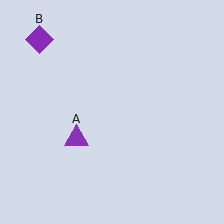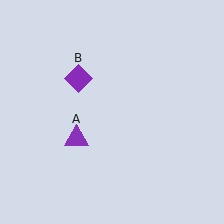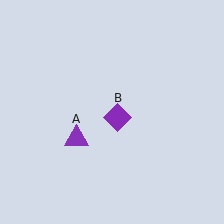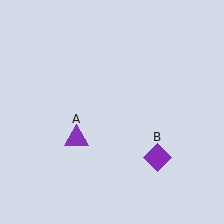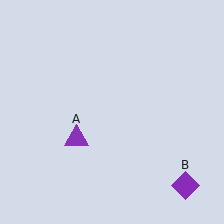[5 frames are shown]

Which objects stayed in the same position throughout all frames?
Purple triangle (object A) remained stationary.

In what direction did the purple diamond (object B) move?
The purple diamond (object B) moved down and to the right.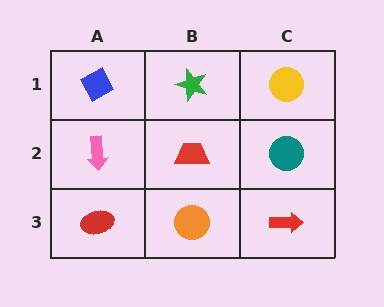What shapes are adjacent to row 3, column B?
A red trapezoid (row 2, column B), a red ellipse (row 3, column A), a red arrow (row 3, column C).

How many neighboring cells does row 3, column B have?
3.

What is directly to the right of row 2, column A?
A red trapezoid.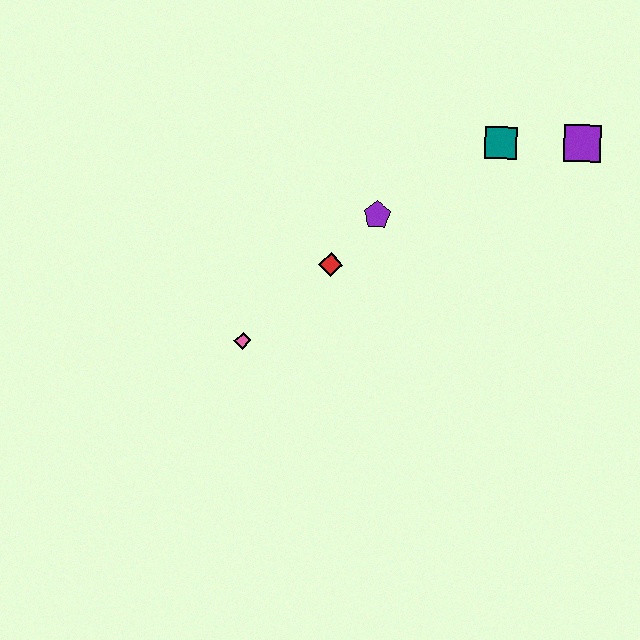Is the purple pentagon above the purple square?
No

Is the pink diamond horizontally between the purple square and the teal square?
No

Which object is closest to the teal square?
The purple square is closest to the teal square.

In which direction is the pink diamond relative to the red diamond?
The pink diamond is to the left of the red diamond.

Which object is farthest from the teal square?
The pink diamond is farthest from the teal square.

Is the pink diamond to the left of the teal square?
Yes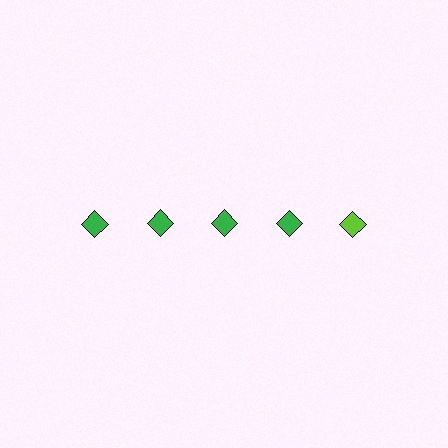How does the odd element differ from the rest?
It has a different color: lime instead of green.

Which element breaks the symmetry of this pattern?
The lime diamond in the top row, rightmost column breaks the symmetry. All other shapes are green diamonds.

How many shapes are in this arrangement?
There are 5 shapes arranged in a grid pattern.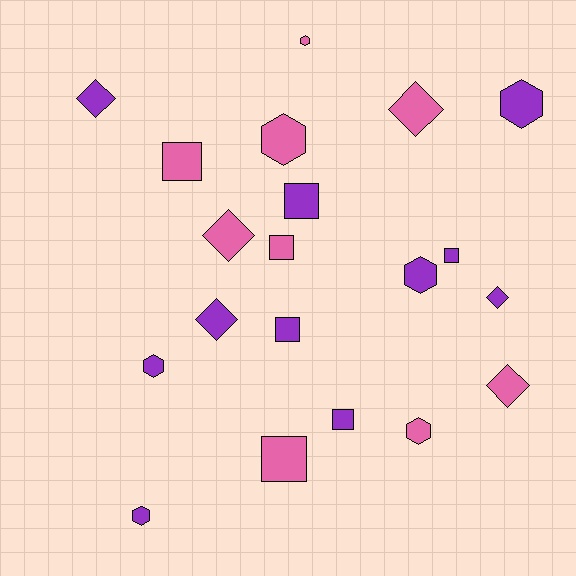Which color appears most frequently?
Purple, with 11 objects.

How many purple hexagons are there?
There are 4 purple hexagons.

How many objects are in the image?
There are 20 objects.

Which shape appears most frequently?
Hexagon, with 7 objects.